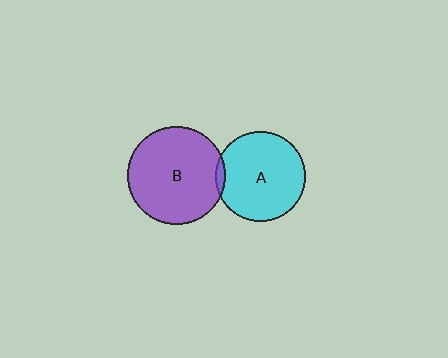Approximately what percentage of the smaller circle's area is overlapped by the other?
Approximately 5%.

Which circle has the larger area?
Circle B (purple).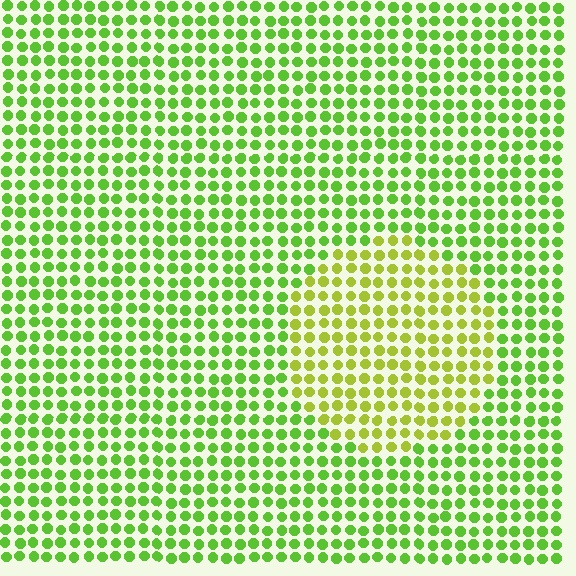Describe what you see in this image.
The image is filled with small lime elements in a uniform arrangement. A circle-shaped region is visible where the elements are tinted to a slightly different hue, forming a subtle color boundary.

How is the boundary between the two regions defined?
The boundary is defined purely by a slight shift in hue (about 30 degrees). Spacing, size, and orientation are identical on both sides.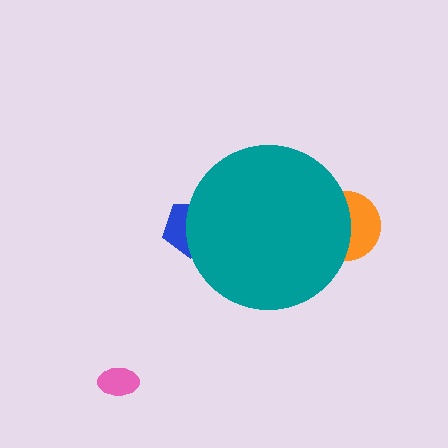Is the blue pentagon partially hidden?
Yes, the blue pentagon is partially hidden behind the teal circle.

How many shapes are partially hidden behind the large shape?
2 shapes are partially hidden.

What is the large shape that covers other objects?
A teal circle.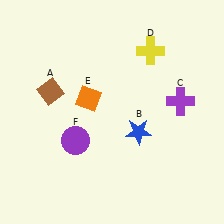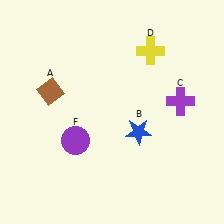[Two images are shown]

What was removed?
The orange diamond (E) was removed in Image 2.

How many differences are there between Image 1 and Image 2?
There is 1 difference between the two images.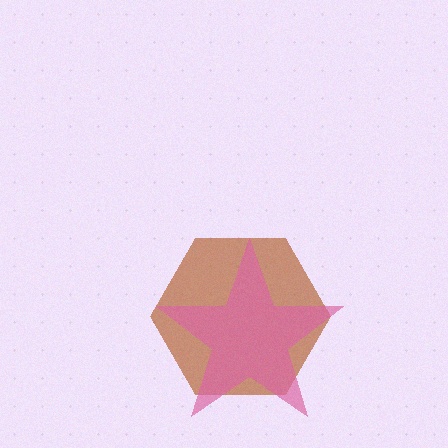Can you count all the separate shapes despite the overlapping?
Yes, there are 2 separate shapes.